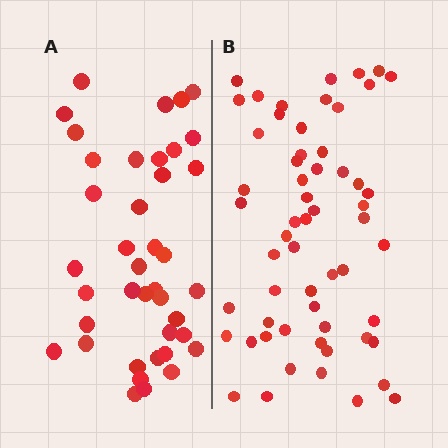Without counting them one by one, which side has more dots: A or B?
Region B (the right region) has more dots.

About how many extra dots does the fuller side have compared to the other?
Region B has approximately 20 more dots than region A.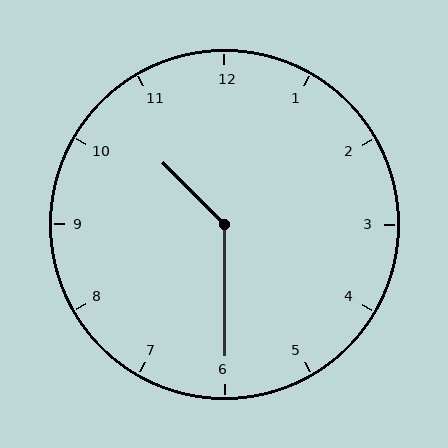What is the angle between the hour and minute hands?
Approximately 135 degrees.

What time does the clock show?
10:30.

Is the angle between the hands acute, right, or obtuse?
It is obtuse.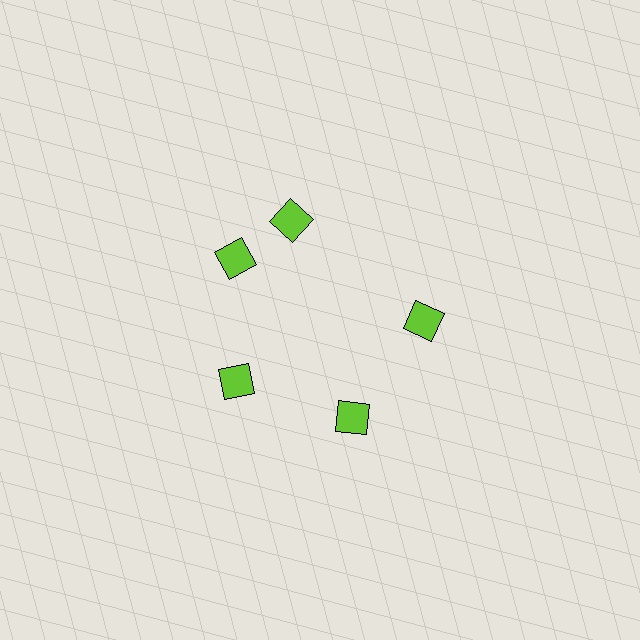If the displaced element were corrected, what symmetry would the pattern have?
It would have 5-fold rotational symmetry — the pattern would map onto itself every 72 degrees.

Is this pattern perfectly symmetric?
No. The 5 lime diamonds are arranged in a ring, but one element near the 1 o'clock position is rotated out of alignment along the ring, breaking the 5-fold rotational symmetry.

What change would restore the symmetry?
The symmetry would be restored by rotating it back into even spacing with its neighbors so that all 5 diamonds sit at equal angles and equal distance from the center.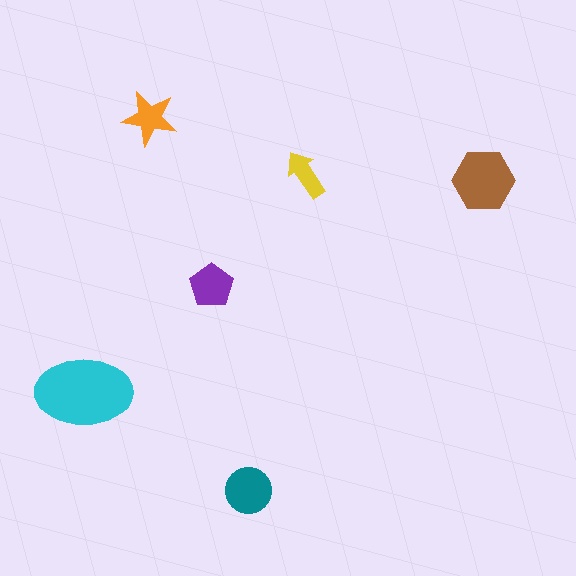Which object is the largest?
The cyan ellipse.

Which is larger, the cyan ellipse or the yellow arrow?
The cyan ellipse.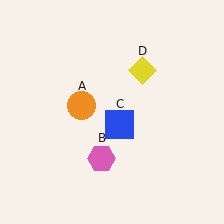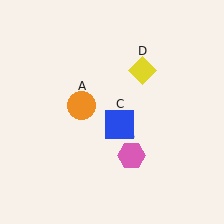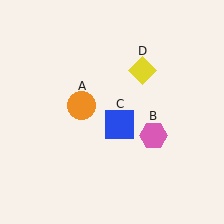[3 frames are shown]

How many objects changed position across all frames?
1 object changed position: pink hexagon (object B).